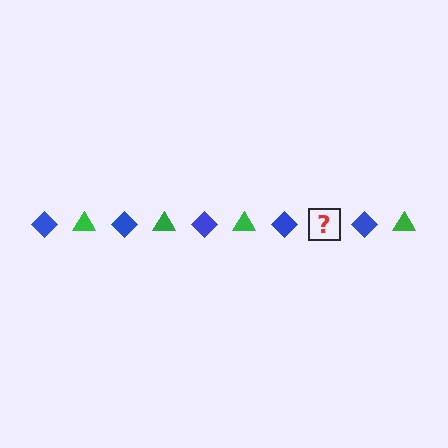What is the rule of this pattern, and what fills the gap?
The rule is that the pattern alternates between blue diamond and green triangle. The gap should be filled with a green triangle.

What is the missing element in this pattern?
The missing element is a green triangle.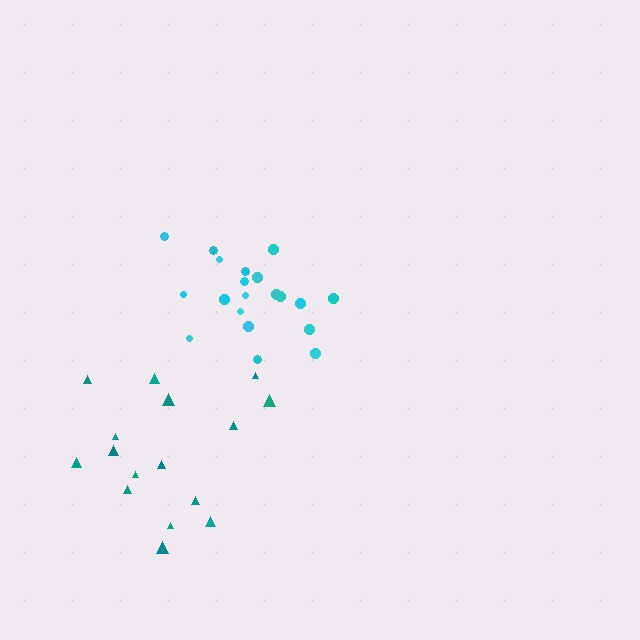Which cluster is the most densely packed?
Cyan.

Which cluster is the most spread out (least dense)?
Teal.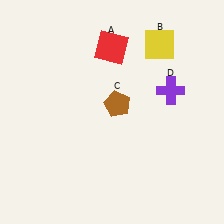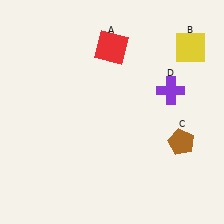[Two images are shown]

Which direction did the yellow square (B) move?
The yellow square (B) moved right.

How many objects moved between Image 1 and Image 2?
2 objects moved between the two images.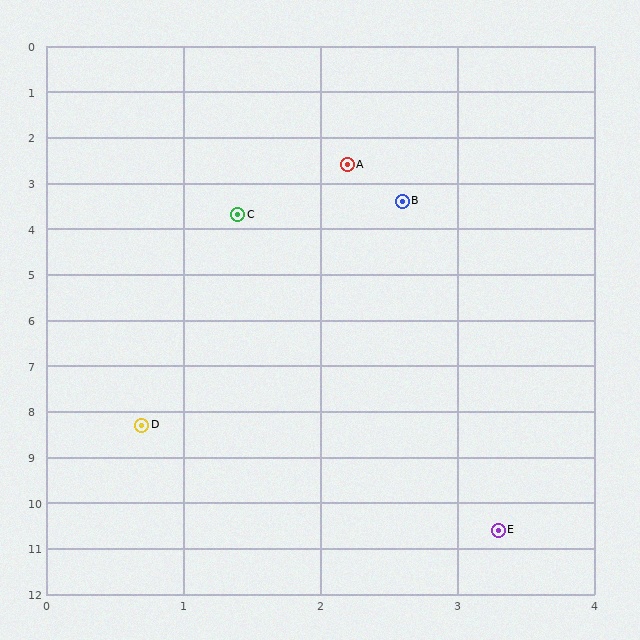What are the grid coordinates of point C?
Point C is at approximately (1.4, 3.7).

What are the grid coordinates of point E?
Point E is at approximately (3.3, 10.6).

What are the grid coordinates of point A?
Point A is at approximately (2.2, 2.6).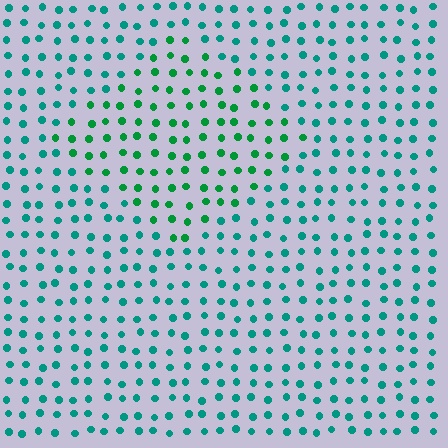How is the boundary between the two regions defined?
The boundary is defined purely by a slight shift in hue (about 31 degrees). Spacing, size, and orientation are identical on both sides.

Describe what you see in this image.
The image is filled with small teal elements in a uniform arrangement. A diamond-shaped region is visible where the elements are tinted to a slightly different hue, forming a subtle color boundary.